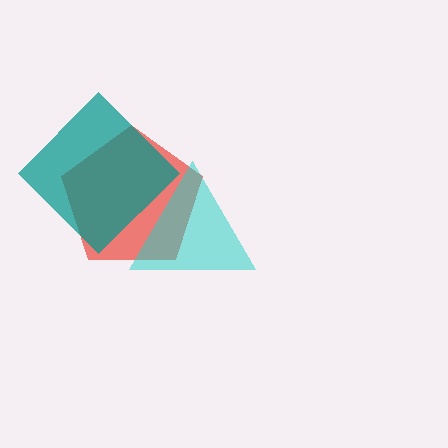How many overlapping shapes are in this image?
There are 3 overlapping shapes in the image.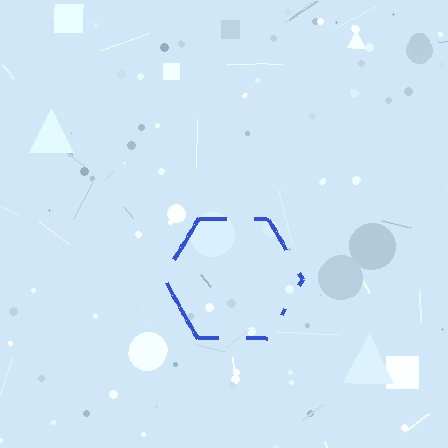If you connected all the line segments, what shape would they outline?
They would outline a hexagon.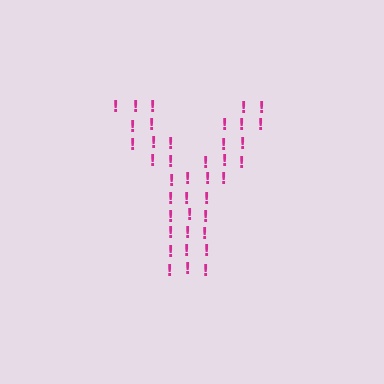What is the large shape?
The large shape is the letter Y.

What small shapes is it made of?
It is made of small exclamation marks.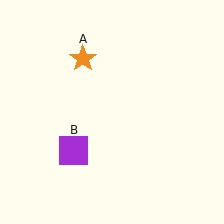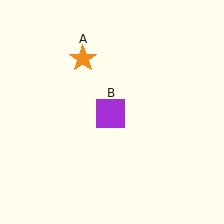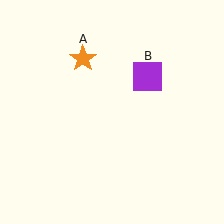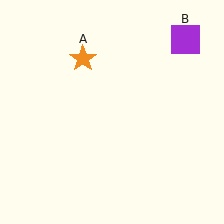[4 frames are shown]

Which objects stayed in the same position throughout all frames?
Orange star (object A) remained stationary.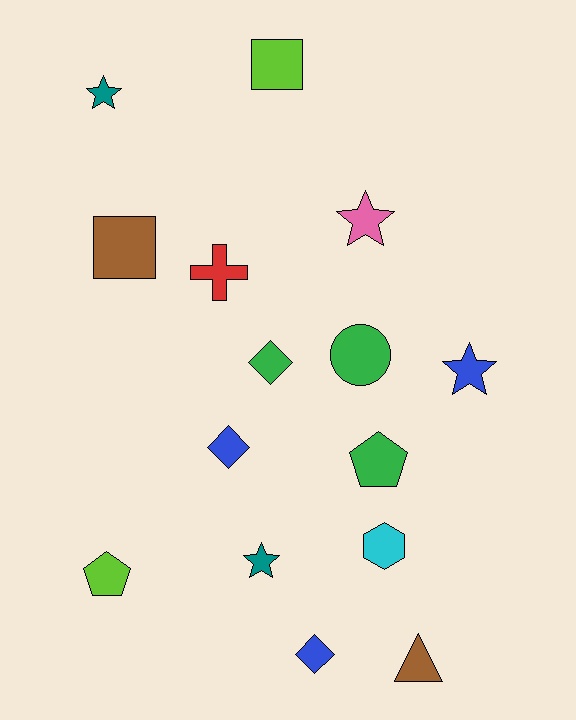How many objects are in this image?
There are 15 objects.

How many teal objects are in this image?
There are 2 teal objects.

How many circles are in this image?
There is 1 circle.